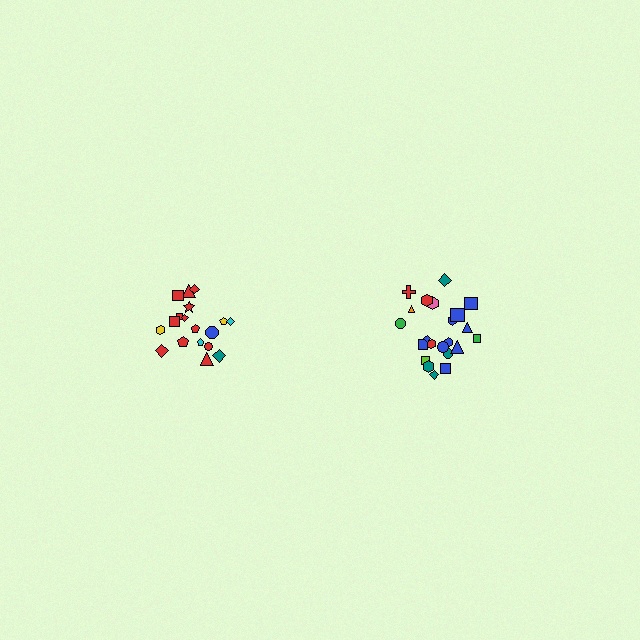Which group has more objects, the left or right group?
The right group.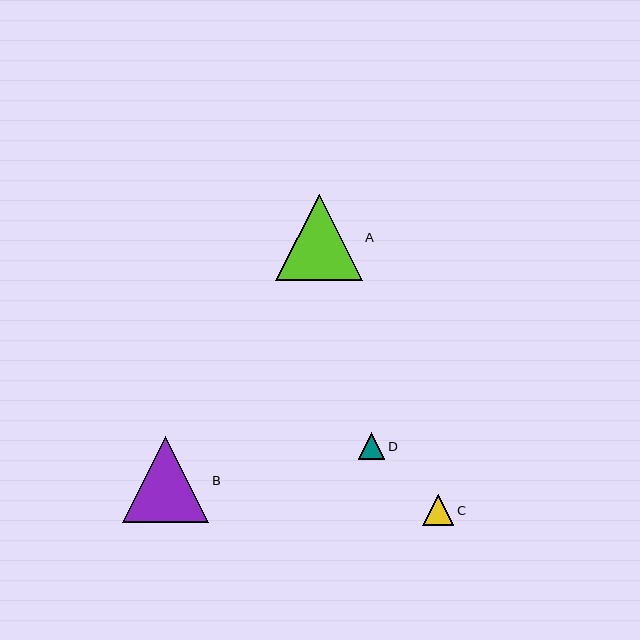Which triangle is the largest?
Triangle A is the largest with a size of approximately 86 pixels.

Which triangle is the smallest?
Triangle D is the smallest with a size of approximately 27 pixels.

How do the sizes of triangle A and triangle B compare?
Triangle A and triangle B are approximately the same size.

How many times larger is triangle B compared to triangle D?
Triangle B is approximately 3.2 times the size of triangle D.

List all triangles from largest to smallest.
From largest to smallest: A, B, C, D.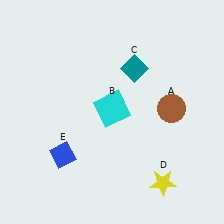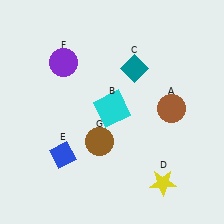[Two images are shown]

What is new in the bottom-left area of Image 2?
A brown circle (G) was added in the bottom-left area of Image 2.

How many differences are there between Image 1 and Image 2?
There are 2 differences between the two images.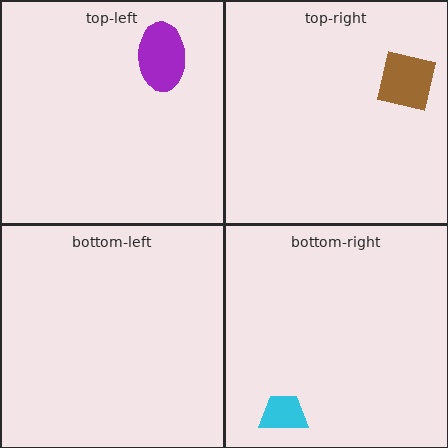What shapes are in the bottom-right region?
The cyan trapezoid.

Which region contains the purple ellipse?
The top-left region.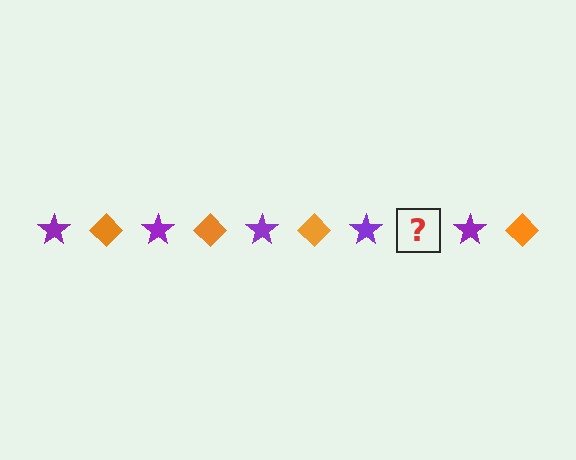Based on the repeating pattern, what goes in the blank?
The blank should be an orange diamond.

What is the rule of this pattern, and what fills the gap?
The rule is that the pattern alternates between purple star and orange diamond. The gap should be filled with an orange diamond.